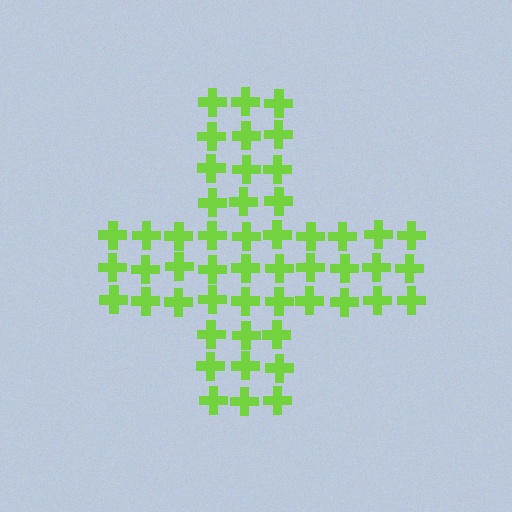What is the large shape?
The large shape is a cross.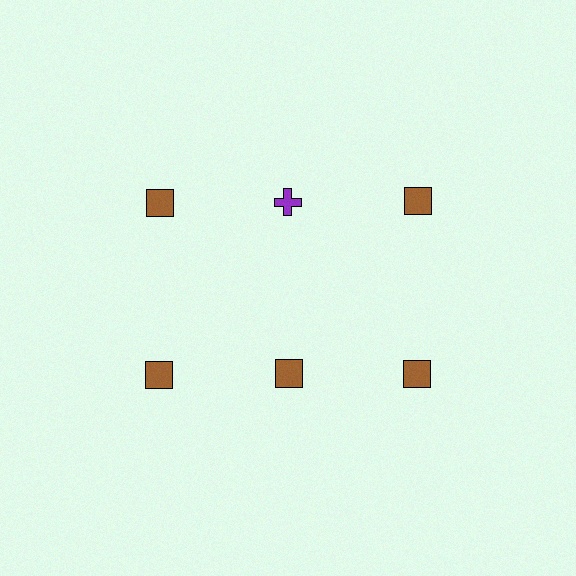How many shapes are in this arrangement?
There are 6 shapes arranged in a grid pattern.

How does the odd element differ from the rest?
It differs in both color (purple instead of brown) and shape (cross instead of square).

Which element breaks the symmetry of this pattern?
The purple cross in the top row, second from left column breaks the symmetry. All other shapes are brown squares.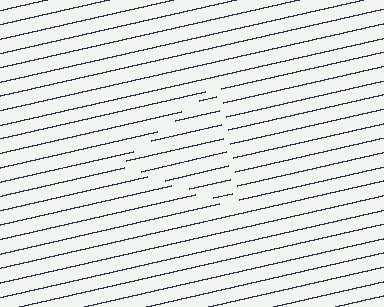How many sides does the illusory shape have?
3 sides — the line-ends trace a triangle.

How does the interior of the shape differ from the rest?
The interior of the shape contains the same grating, shifted by half a period — the contour is defined by the phase discontinuity where line-ends from the inner and outer gratings abut.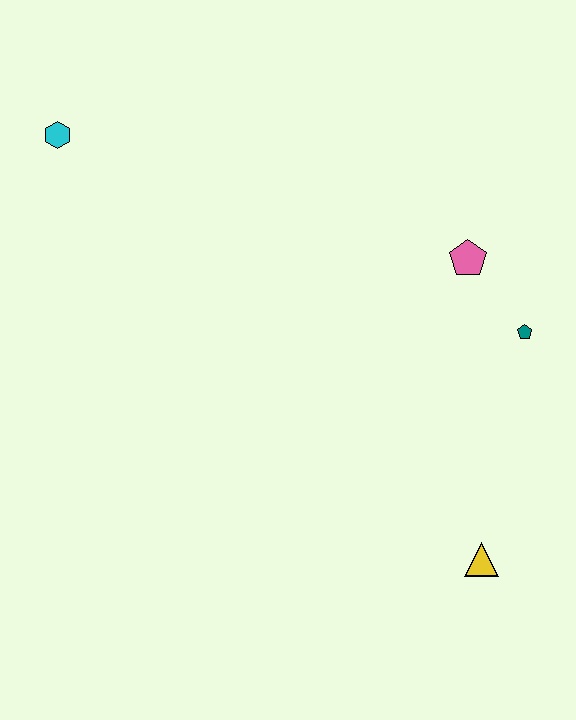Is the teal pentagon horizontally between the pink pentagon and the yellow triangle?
No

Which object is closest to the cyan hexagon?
The pink pentagon is closest to the cyan hexagon.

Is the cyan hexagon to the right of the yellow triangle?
No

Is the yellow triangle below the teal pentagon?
Yes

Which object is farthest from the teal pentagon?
The cyan hexagon is farthest from the teal pentagon.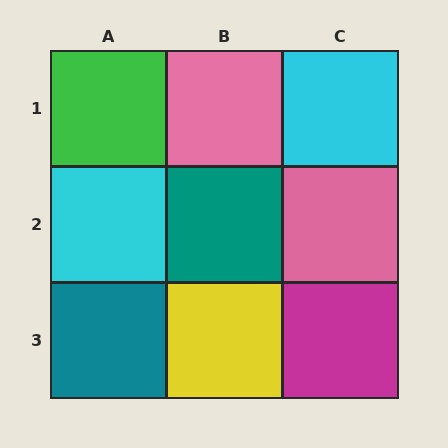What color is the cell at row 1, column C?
Cyan.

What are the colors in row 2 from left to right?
Cyan, teal, pink.